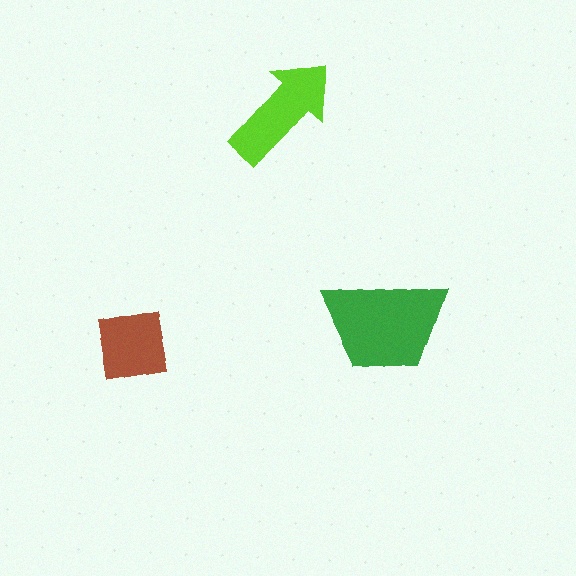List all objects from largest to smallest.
The green trapezoid, the lime arrow, the brown square.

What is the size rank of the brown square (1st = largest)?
3rd.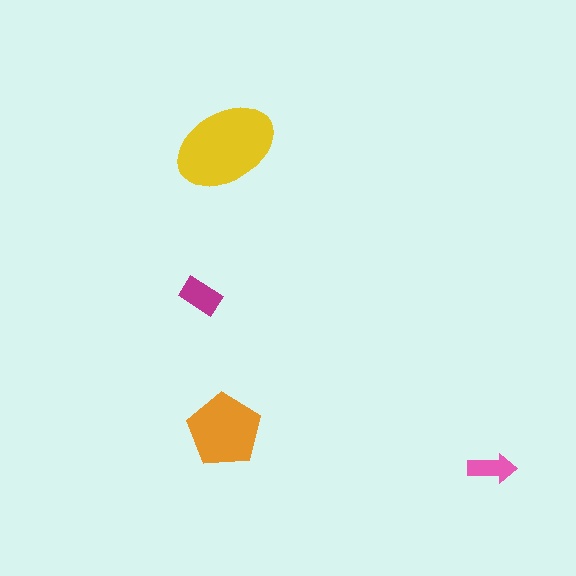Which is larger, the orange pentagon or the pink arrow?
The orange pentagon.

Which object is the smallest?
The pink arrow.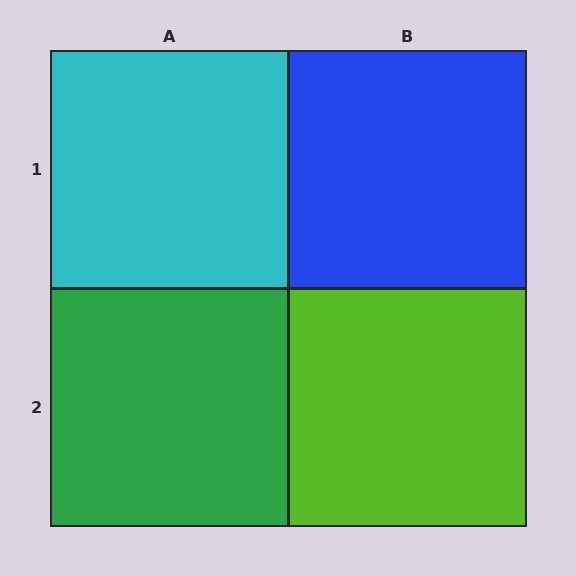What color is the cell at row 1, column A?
Cyan.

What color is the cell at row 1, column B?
Blue.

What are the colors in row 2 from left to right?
Green, lime.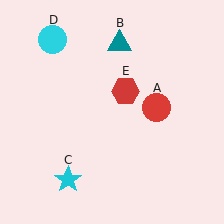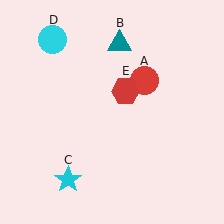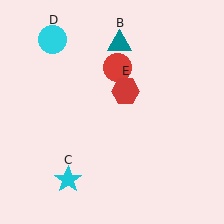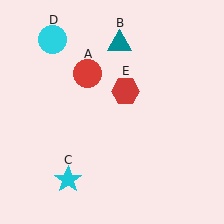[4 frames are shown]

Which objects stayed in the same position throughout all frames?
Teal triangle (object B) and cyan star (object C) and cyan circle (object D) and red hexagon (object E) remained stationary.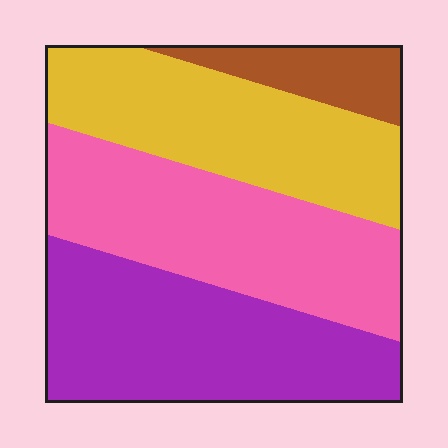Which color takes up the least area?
Brown, at roughly 10%.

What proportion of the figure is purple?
Purple takes up about one third (1/3) of the figure.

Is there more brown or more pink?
Pink.